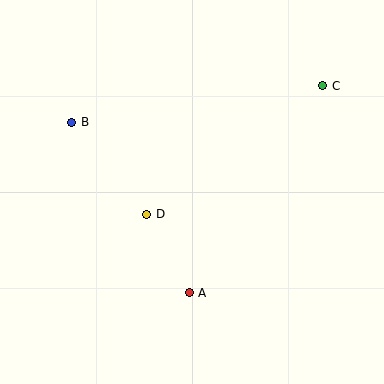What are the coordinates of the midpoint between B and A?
The midpoint between B and A is at (130, 207).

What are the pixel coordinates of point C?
Point C is at (323, 86).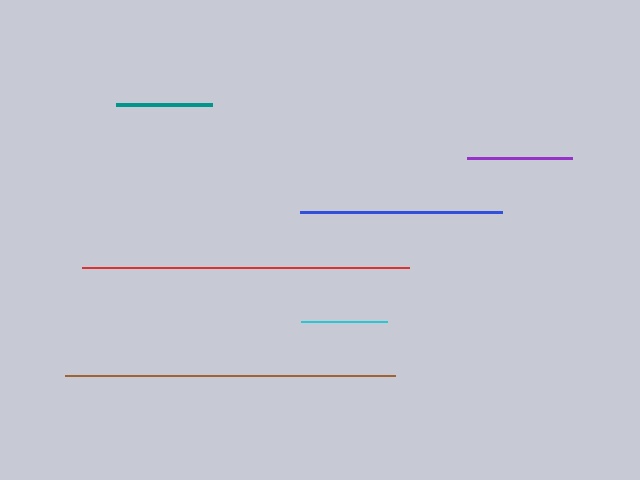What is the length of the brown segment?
The brown segment is approximately 331 pixels long.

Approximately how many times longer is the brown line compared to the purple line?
The brown line is approximately 3.1 times the length of the purple line.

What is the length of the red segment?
The red segment is approximately 327 pixels long.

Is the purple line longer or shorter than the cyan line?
The purple line is longer than the cyan line.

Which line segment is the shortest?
The cyan line is the shortest at approximately 86 pixels.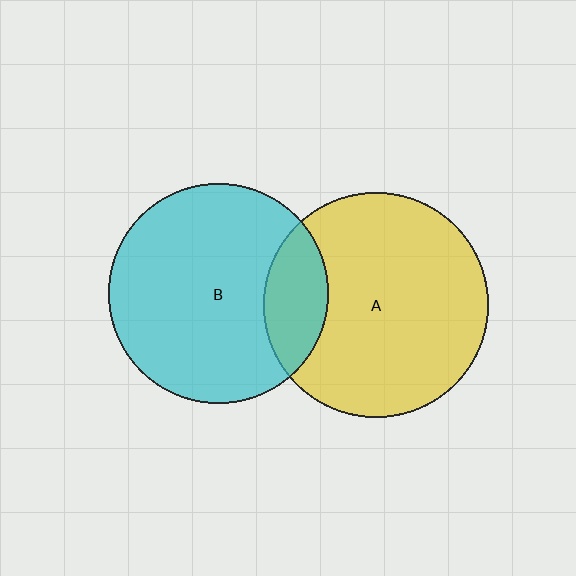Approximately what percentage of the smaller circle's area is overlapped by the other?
Approximately 20%.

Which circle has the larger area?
Circle A (yellow).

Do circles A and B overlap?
Yes.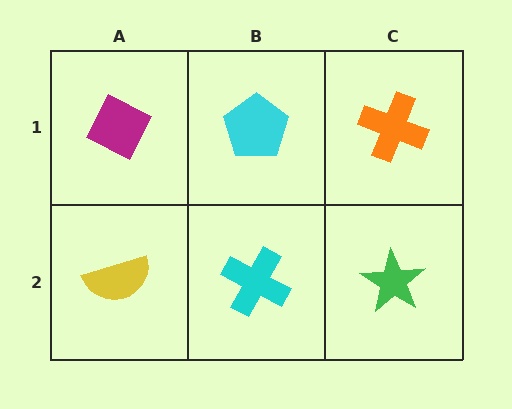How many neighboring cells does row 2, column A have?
2.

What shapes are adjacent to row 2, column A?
A magenta diamond (row 1, column A), a cyan cross (row 2, column B).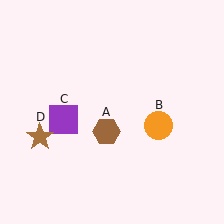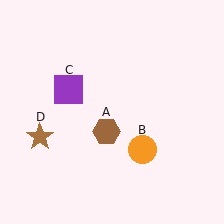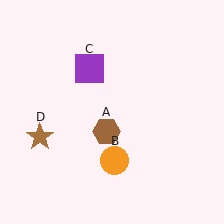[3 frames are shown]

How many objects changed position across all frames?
2 objects changed position: orange circle (object B), purple square (object C).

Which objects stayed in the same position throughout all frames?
Brown hexagon (object A) and brown star (object D) remained stationary.